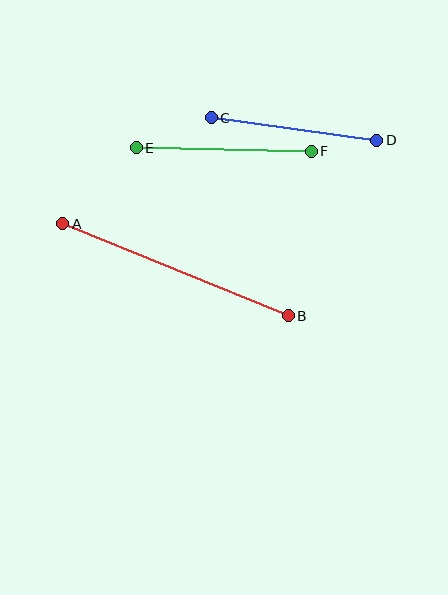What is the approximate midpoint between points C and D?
The midpoint is at approximately (294, 129) pixels.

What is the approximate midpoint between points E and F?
The midpoint is at approximately (224, 149) pixels.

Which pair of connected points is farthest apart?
Points A and B are farthest apart.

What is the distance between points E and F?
The distance is approximately 175 pixels.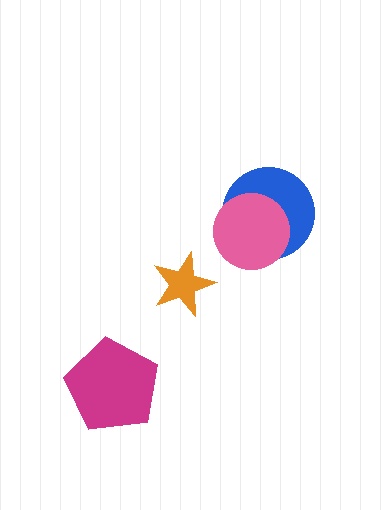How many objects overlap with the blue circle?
1 object overlaps with the blue circle.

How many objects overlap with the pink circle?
1 object overlaps with the pink circle.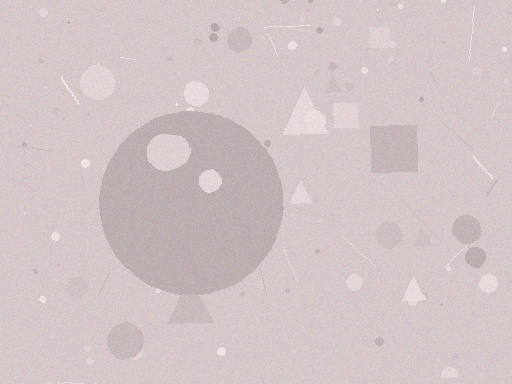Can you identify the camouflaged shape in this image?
The camouflaged shape is a circle.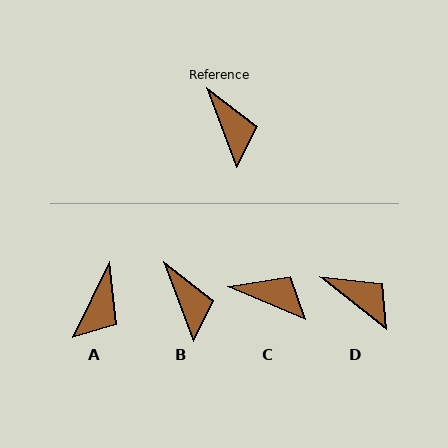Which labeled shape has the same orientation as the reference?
B.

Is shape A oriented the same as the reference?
No, it is off by about 47 degrees.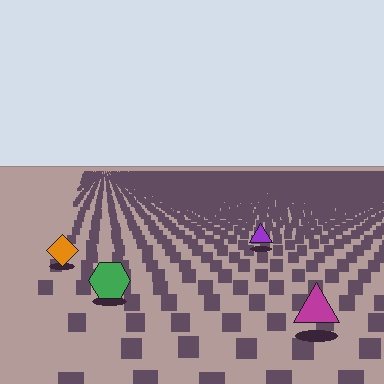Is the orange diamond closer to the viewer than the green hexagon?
No. The green hexagon is closer — you can tell from the texture gradient: the ground texture is coarser near it.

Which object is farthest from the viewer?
The purple triangle is farthest from the viewer. It appears smaller and the ground texture around it is denser.